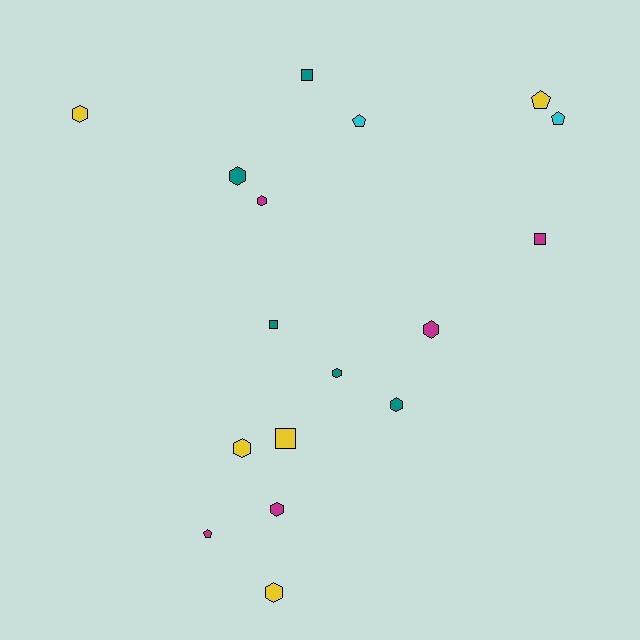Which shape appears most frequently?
Hexagon, with 9 objects.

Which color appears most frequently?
Magenta, with 5 objects.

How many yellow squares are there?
There is 1 yellow square.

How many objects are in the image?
There are 17 objects.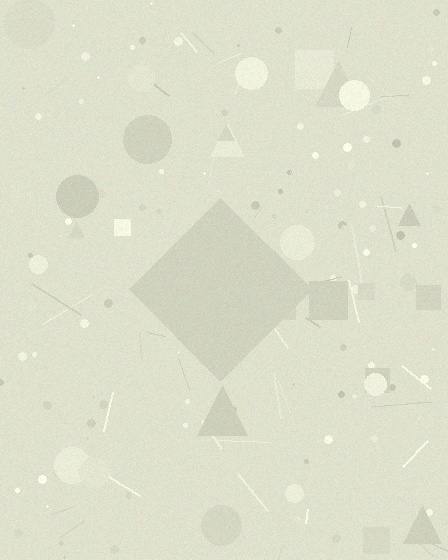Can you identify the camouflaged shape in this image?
The camouflaged shape is a diamond.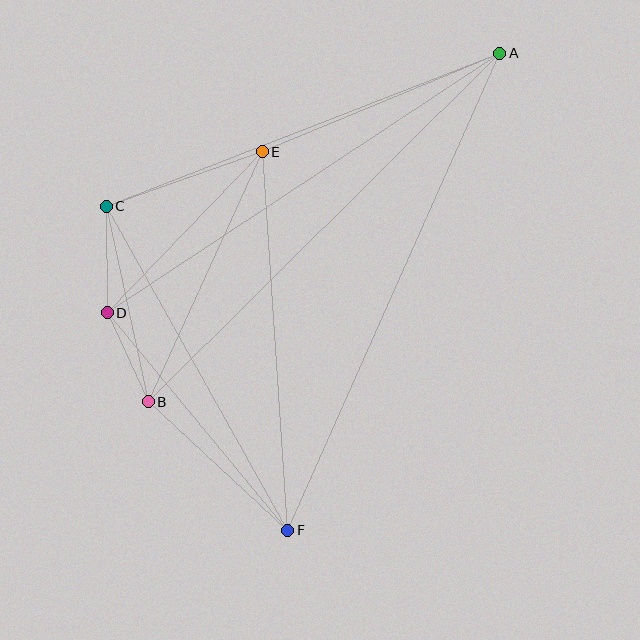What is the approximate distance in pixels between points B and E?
The distance between B and E is approximately 274 pixels.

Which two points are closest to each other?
Points B and D are closest to each other.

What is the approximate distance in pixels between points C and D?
The distance between C and D is approximately 107 pixels.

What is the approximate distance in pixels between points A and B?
The distance between A and B is approximately 495 pixels.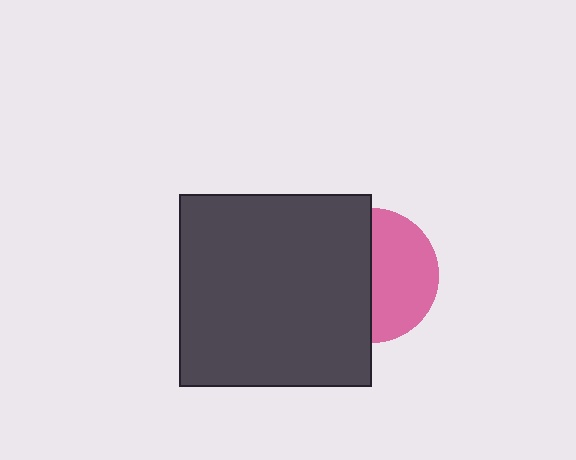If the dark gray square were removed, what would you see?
You would see the complete pink circle.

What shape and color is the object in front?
The object in front is a dark gray square.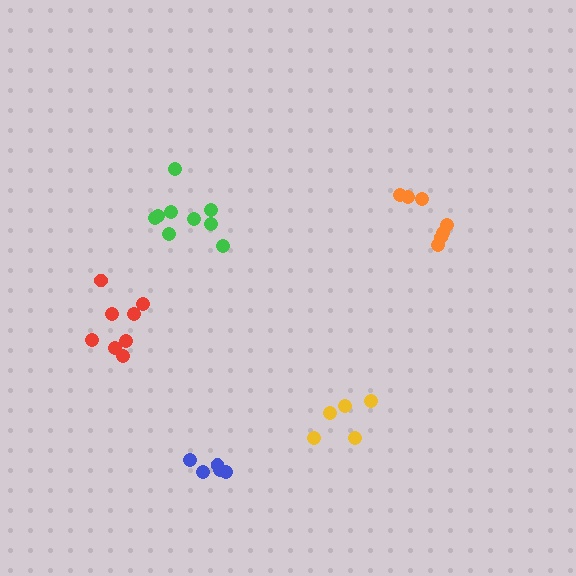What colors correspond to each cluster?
The clusters are colored: yellow, green, orange, blue, red.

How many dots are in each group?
Group 1: 5 dots, Group 2: 9 dots, Group 3: 7 dots, Group 4: 5 dots, Group 5: 8 dots (34 total).